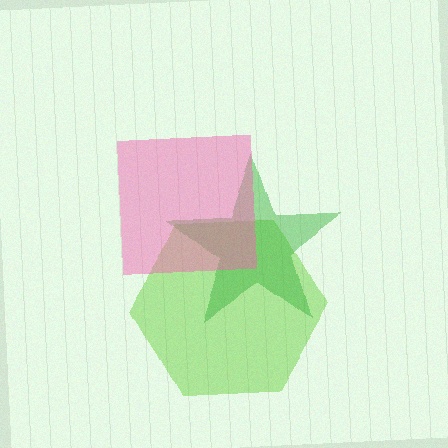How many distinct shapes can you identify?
There are 3 distinct shapes: a lime hexagon, a green star, a pink square.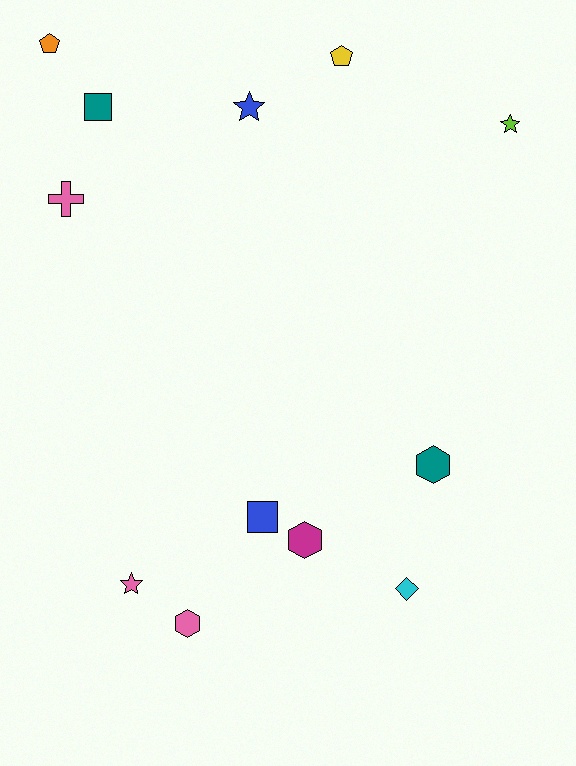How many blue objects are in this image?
There are 2 blue objects.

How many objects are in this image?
There are 12 objects.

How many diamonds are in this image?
There is 1 diamond.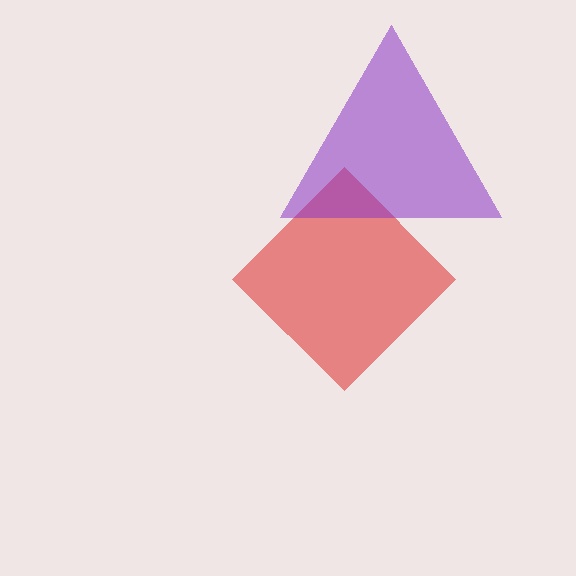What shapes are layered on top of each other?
The layered shapes are: a red diamond, a purple triangle.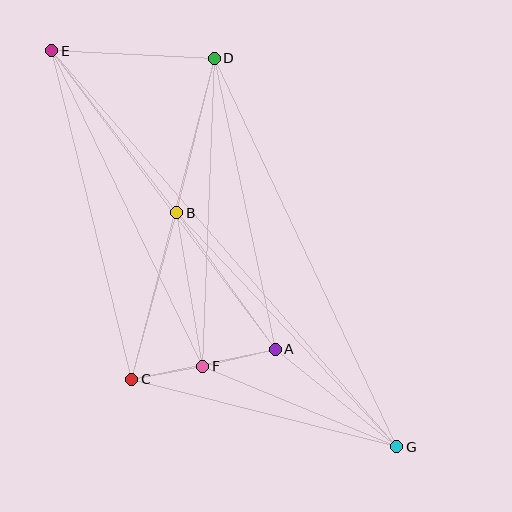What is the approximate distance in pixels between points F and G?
The distance between F and G is approximately 210 pixels.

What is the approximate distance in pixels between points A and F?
The distance between A and F is approximately 74 pixels.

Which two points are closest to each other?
Points C and F are closest to each other.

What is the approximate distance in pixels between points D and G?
The distance between D and G is approximately 429 pixels.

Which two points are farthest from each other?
Points E and G are farthest from each other.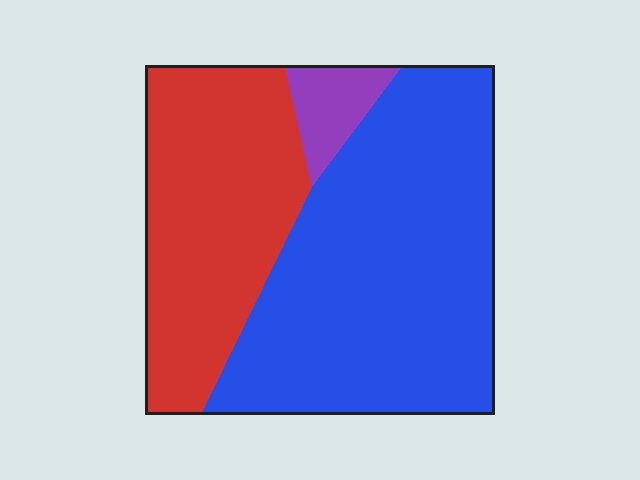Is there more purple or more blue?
Blue.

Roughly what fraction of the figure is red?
Red takes up between a quarter and a half of the figure.